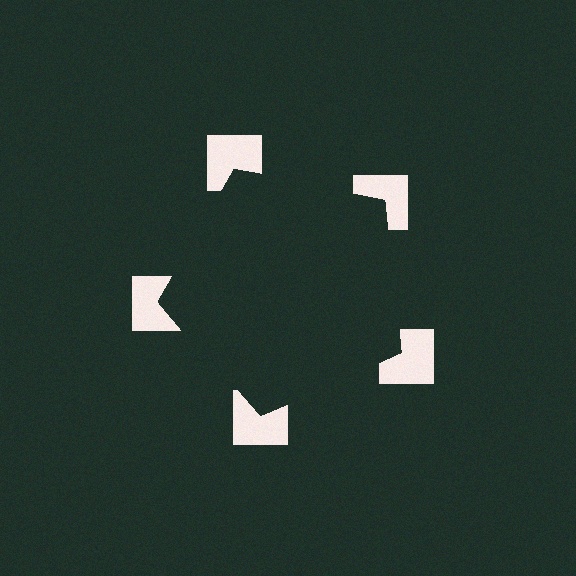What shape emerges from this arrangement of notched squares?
An illusory pentagon — its edges are inferred from the aligned wedge cuts in the notched squares, not physically drawn.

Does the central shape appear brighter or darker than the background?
It typically appears slightly darker than the background, even though no actual brightness change is drawn.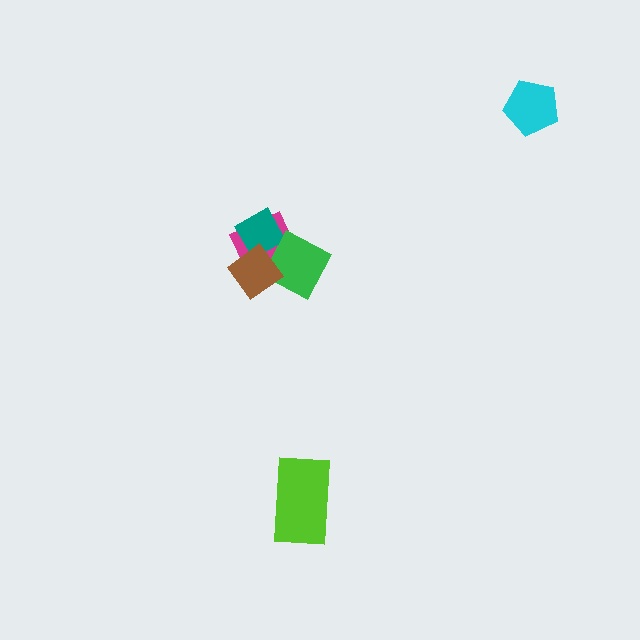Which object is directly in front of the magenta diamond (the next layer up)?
The teal diamond is directly in front of the magenta diamond.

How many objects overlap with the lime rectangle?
0 objects overlap with the lime rectangle.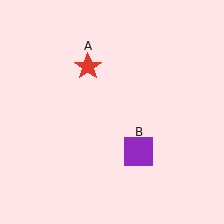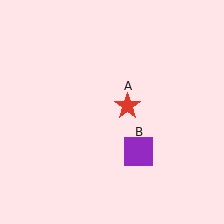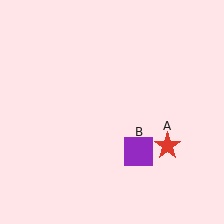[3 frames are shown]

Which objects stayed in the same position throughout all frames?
Purple square (object B) remained stationary.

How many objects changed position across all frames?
1 object changed position: red star (object A).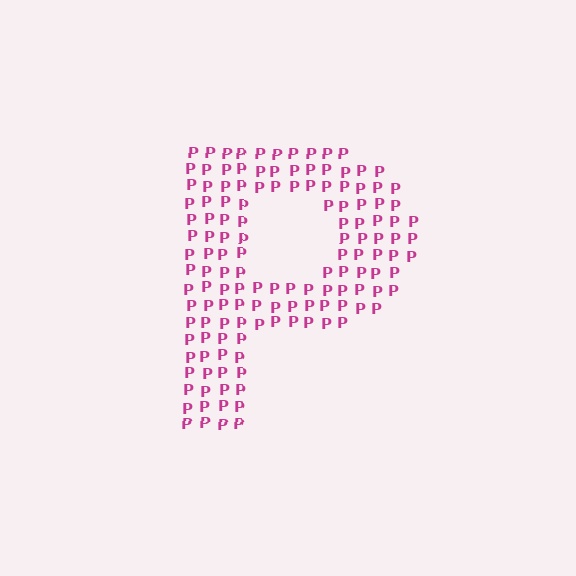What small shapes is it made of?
It is made of small letter P's.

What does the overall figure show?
The overall figure shows the letter P.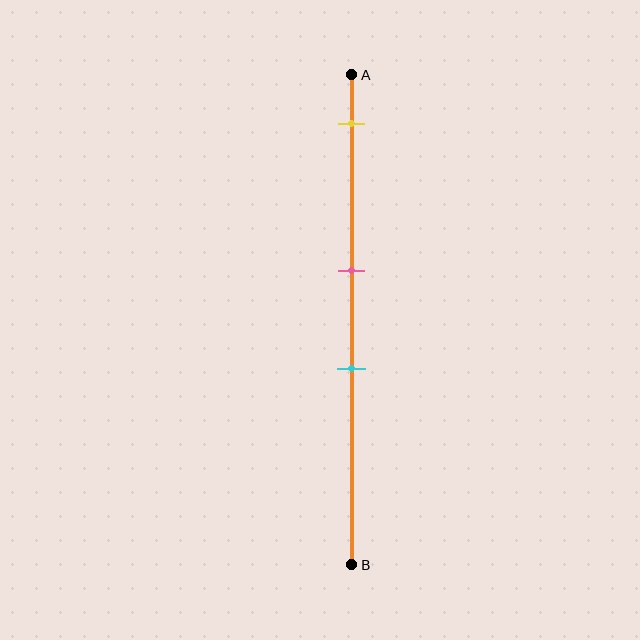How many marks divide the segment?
There are 3 marks dividing the segment.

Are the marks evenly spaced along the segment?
No, the marks are not evenly spaced.